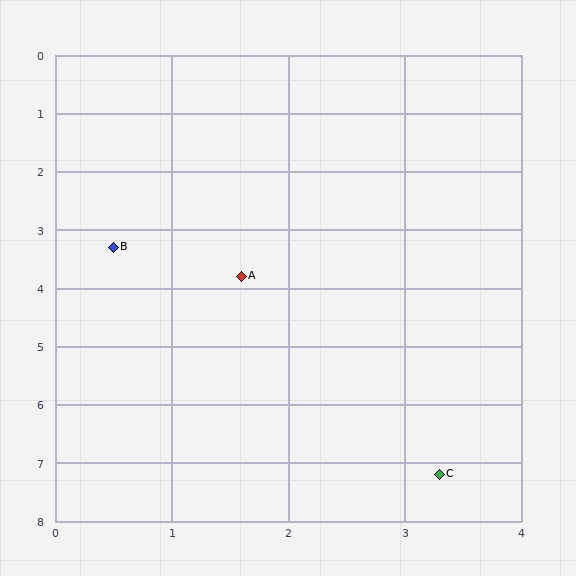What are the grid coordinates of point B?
Point B is at approximately (0.5, 3.3).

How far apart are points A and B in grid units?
Points A and B are about 1.2 grid units apart.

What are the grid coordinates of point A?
Point A is at approximately (1.6, 3.8).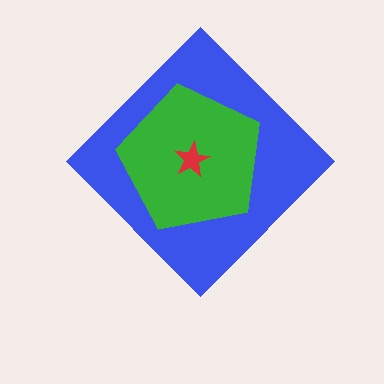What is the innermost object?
The red star.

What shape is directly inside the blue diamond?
The green pentagon.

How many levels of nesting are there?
3.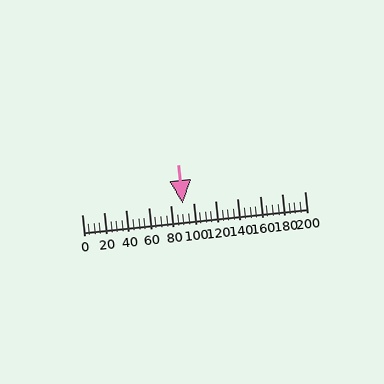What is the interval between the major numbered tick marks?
The major tick marks are spaced 20 units apart.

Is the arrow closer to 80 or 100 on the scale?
The arrow is closer to 100.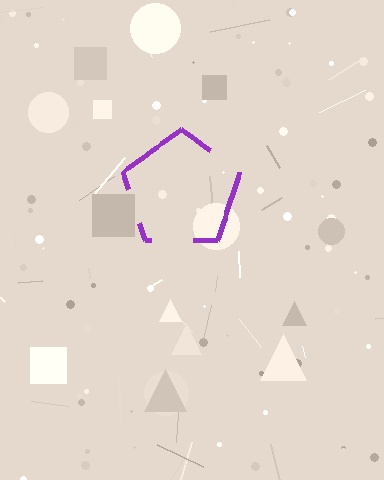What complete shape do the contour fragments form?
The contour fragments form a pentagon.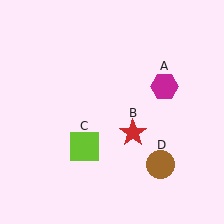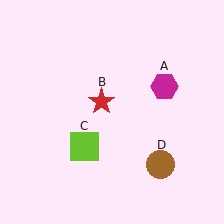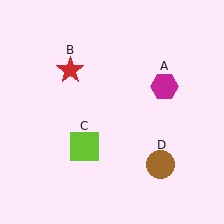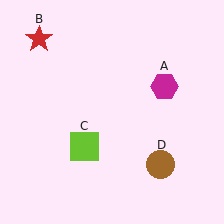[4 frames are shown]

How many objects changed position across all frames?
1 object changed position: red star (object B).